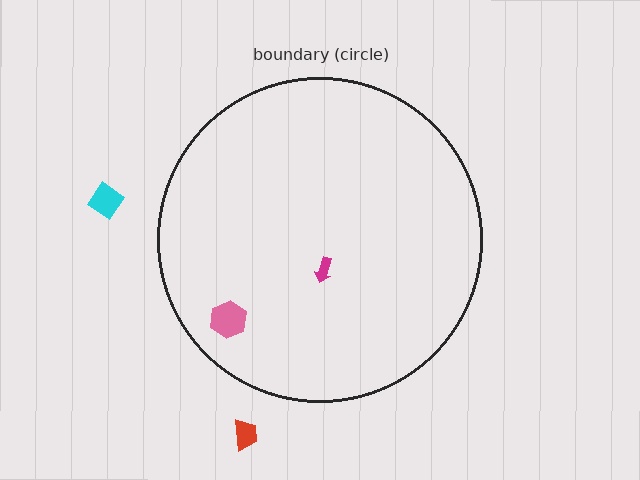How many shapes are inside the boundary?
2 inside, 2 outside.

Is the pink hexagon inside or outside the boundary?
Inside.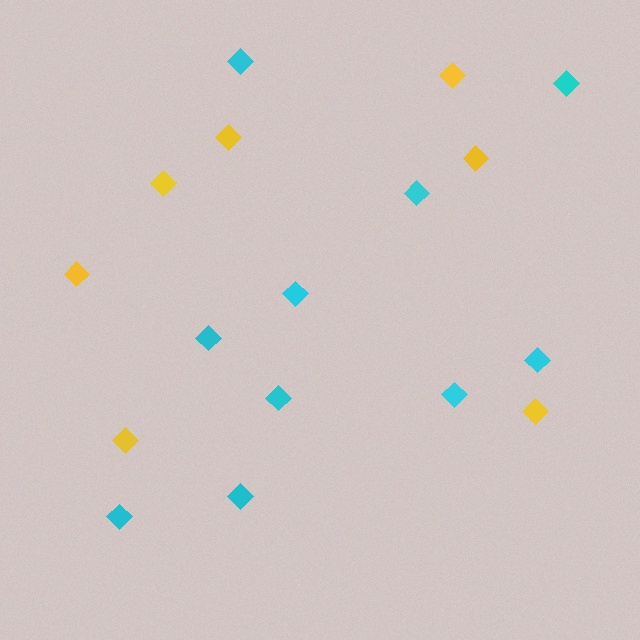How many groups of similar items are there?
There are 2 groups: one group of yellow diamonds (7) and one group of cyan diamonds (10).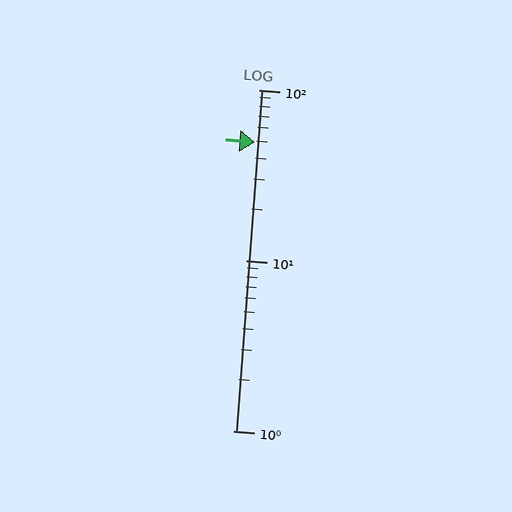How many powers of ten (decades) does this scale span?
The scale spans 2 decades, from 1 to 100.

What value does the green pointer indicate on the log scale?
The pointer indicates approximately 49.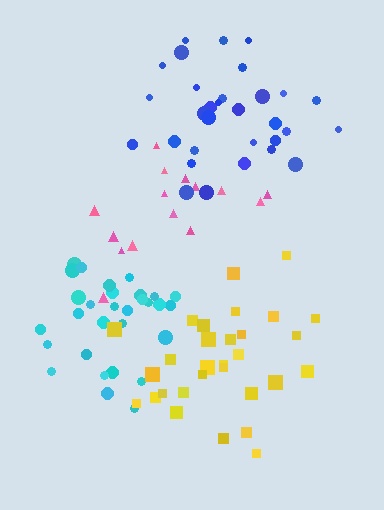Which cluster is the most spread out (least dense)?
Pink.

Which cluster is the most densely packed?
Blue.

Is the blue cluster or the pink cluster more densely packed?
Blue.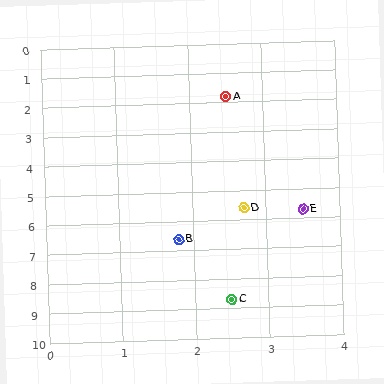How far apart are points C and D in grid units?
Points C and D are about 3.1 grid units apart.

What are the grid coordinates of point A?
Point A is at approximately (2.5, 1.8).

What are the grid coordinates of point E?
Point E is at approximately (3.5, 5.7).